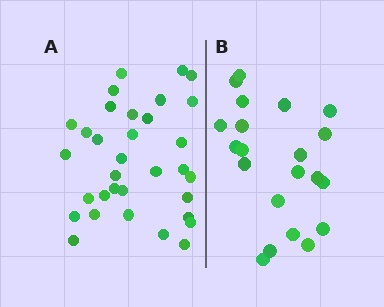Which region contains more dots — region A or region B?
Region A (the left region) has more dots.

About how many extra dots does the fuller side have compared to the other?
Region A has roughly 12 or so more dots than region B.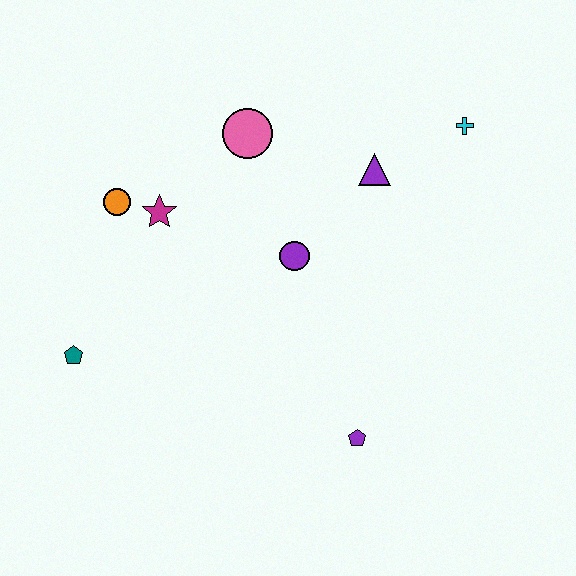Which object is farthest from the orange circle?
The cyan cross is farthest from the orange circle.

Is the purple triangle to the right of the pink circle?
Yes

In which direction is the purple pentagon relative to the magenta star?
The purple pentagon is below the magenta star.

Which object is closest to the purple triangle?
The cyan cross is closest to the purple triangle.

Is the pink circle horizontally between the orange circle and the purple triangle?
Yes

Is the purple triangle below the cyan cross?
Yes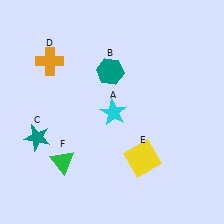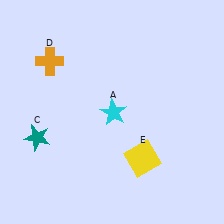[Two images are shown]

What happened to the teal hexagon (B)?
The teal hexagon (B) was removed in Image 2. It was in the top-left area of Image 1.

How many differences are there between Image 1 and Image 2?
There are 2 differences between the two images.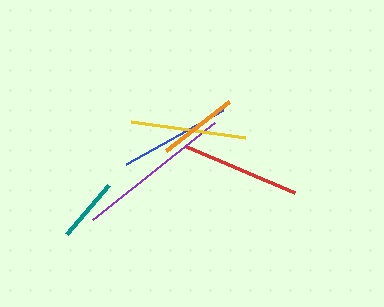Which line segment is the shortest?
The teal line is the shortest at approximately 65 pixels.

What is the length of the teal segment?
The teal segment is approximately 65 pixels long.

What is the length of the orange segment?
The orange segment is approximately 80 pixels long.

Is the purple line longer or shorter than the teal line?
The purple line is longer than the teal line.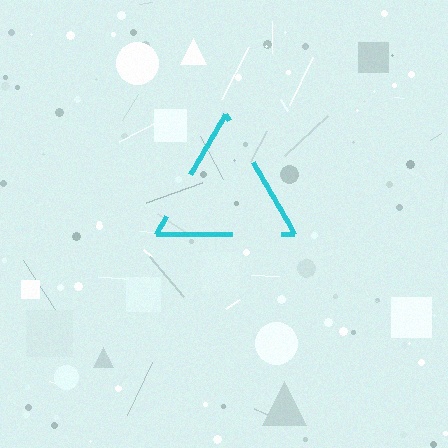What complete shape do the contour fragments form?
The contour fragments form a triangle.